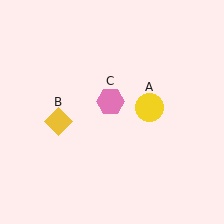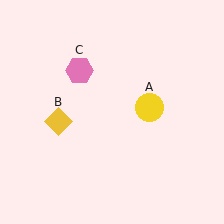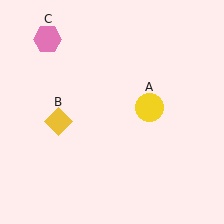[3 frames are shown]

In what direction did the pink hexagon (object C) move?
The pink hexagon (object C) moved up and to the left.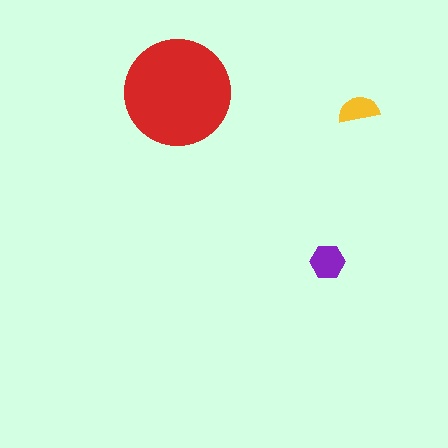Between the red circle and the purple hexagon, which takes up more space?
The red circle.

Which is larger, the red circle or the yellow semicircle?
The red circle.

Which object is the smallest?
The yellow semicircle.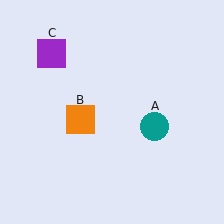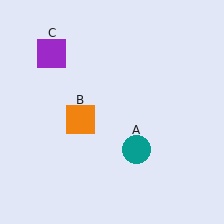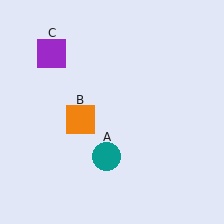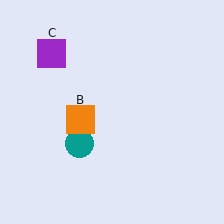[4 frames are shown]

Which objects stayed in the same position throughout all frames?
Orange square (object B) and purple square (object C) remained stationary.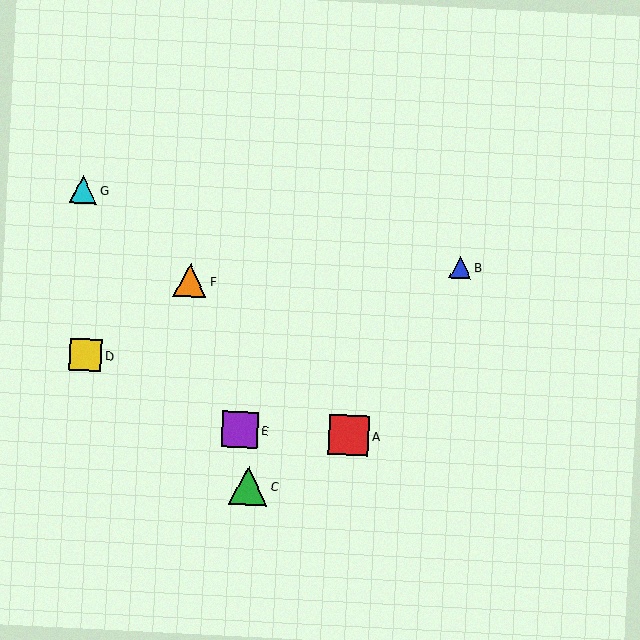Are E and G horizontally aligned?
No, E is at y≈430 and G is at y≈190.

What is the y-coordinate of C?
Object C is at y≈486.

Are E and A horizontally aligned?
Yes, both are at y≈430.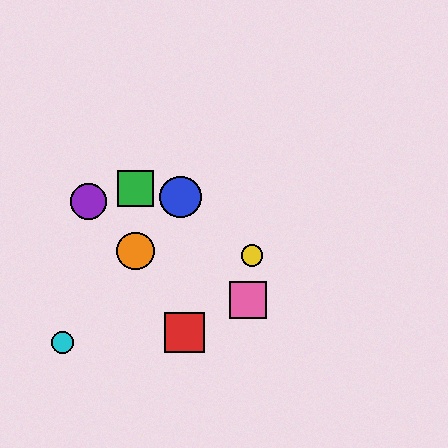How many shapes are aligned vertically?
2 shapes (the green square, the orange circle) are aligned vertically.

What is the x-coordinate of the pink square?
The pink square is at x≈248.